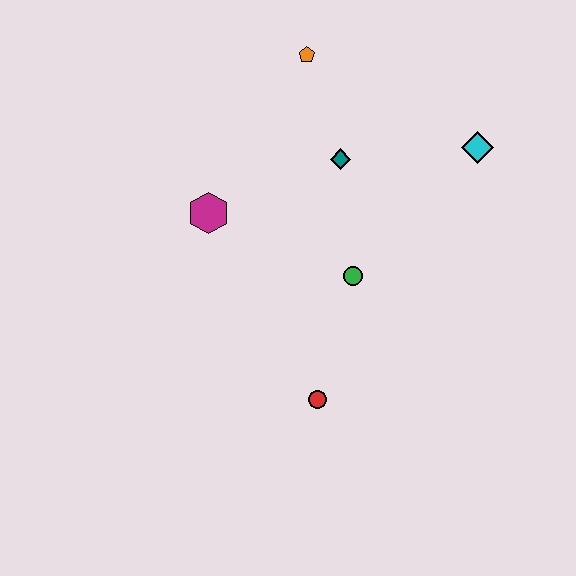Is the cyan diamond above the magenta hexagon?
Yes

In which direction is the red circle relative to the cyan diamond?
The red circle is below the cyan diamond.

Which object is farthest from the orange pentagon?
The red circle is farthest from the orange pentagon.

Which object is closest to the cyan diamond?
The teal diamond is closest to the cyan diamond.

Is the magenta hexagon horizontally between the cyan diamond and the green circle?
No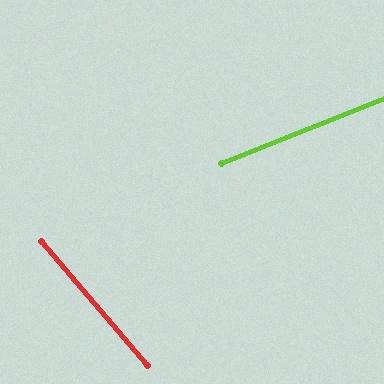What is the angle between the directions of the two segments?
Approximately 71 degrees.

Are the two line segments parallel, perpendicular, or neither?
Neither parallel nor perpendicular — they differ by about 71°.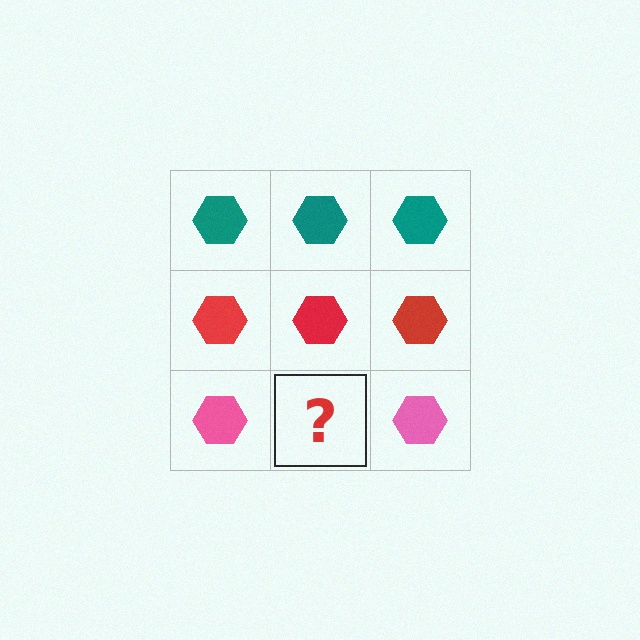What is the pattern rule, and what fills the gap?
The rule is that each row has a consistent color. The gap should be filled with a pink hexagon.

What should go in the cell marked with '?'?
The missing cell should contain a pink hexagon.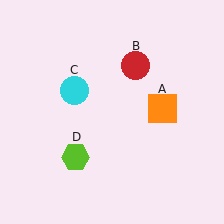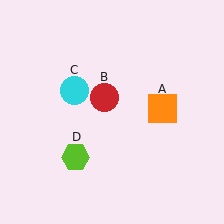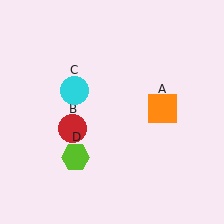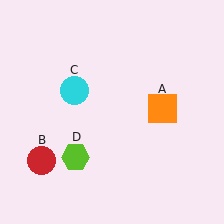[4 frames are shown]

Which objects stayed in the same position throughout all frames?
Orange square (object A) and cyan circle (object C) and lime hexagon (object D) remained stationary.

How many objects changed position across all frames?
1 object changed position: red circle (object B).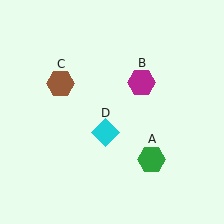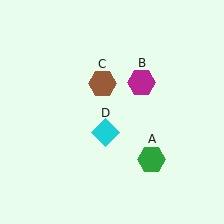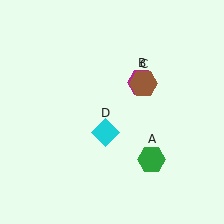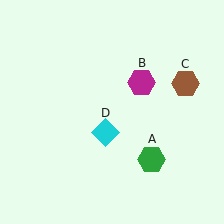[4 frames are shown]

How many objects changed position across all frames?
1 object changed position: brown hexagon (object C).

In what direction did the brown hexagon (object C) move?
The brown hexagon (object C) moved right.